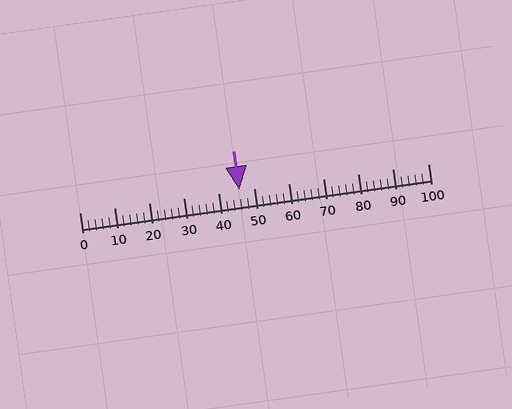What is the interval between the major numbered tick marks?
The major tick marks are spaced 10 units apart.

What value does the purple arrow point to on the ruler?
The purple arrow points to approximately 46.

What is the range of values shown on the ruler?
The ruler shows values from 0 to 100.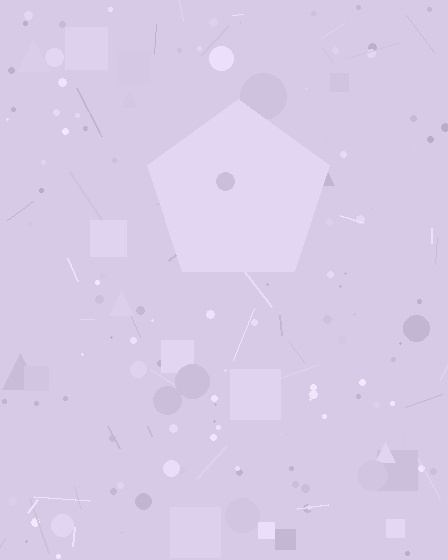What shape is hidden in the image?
A pentagon is hidden in the image.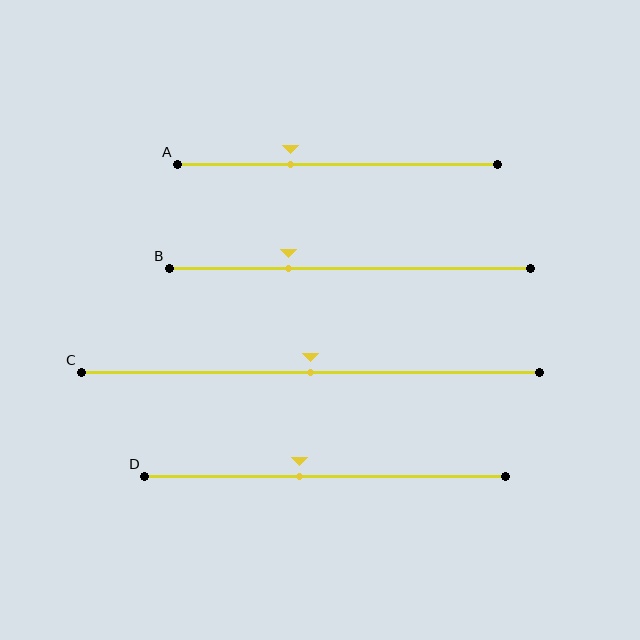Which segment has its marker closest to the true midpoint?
Segment C has its marker closest to the true midpoint.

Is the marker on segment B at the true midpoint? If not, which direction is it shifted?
No, the marker on segment B is shifted to the left by about 17% of the segment length.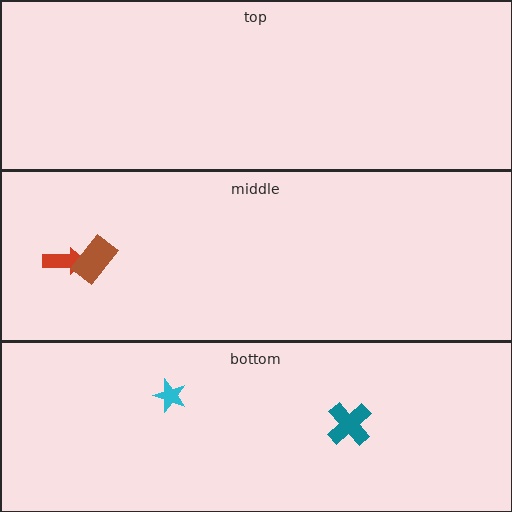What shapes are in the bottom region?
The teal cross, the cyan star.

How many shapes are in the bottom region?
2.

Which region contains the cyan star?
The bottom region.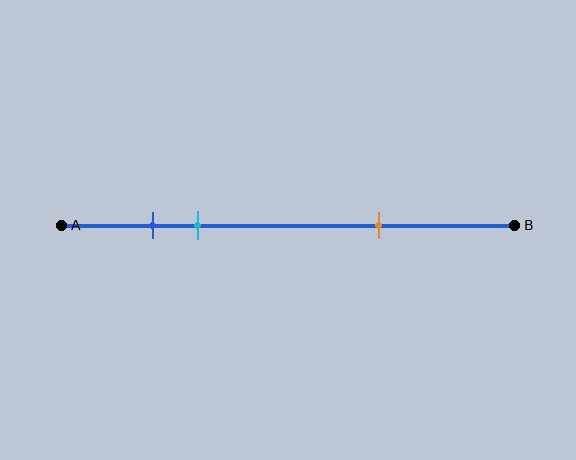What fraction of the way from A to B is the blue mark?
The blue mark is approximately 20% (0.2) of the way from A to B.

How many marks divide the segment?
There are 3 marks dividing the segment.